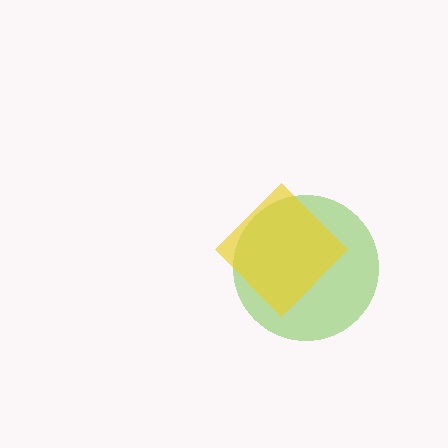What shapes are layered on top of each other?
The layered shapes are: a lime circle, a yellow diamond.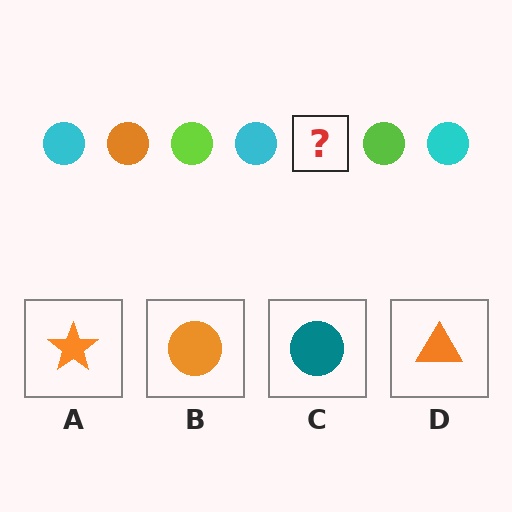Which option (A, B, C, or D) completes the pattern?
B.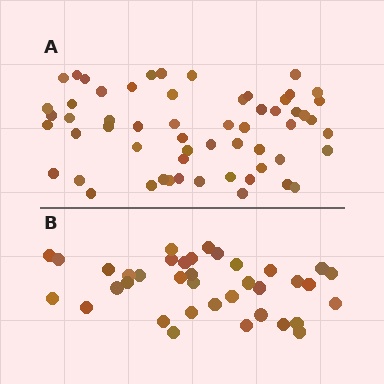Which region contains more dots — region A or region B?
Region A (the top region) has more dots.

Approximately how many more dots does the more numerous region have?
Region A has approximately 20 more dots than region B.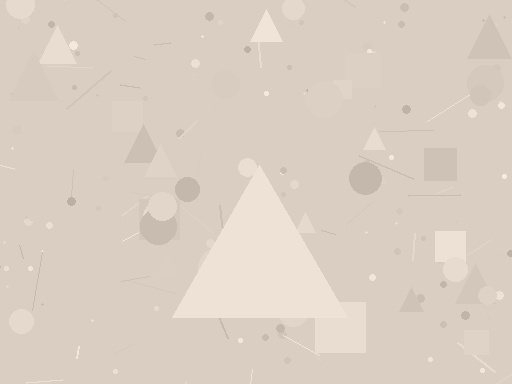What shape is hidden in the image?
A triangle is hidden in the image.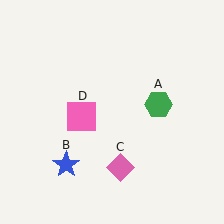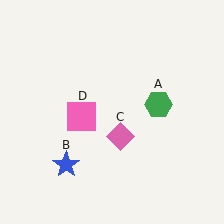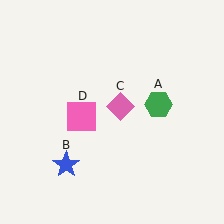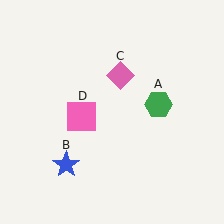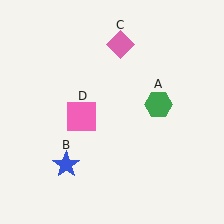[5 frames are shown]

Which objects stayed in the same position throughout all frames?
Green hexagon (object A) and blue star (object B) and pink square (object D) remained stationary.